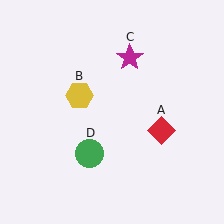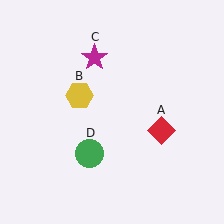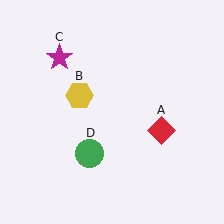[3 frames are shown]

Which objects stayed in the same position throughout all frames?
Red diamond (object A) and yellow hexagon (object B) and green circle (object D) remained stationary.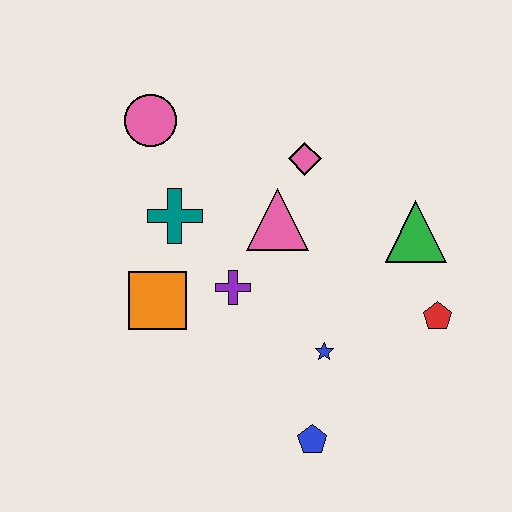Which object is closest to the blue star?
The blue pentagon is closest to the blue star.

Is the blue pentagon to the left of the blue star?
Yes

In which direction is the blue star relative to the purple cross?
The blue star is to the right of the purple cross.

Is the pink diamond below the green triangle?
No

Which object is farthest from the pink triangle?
The blue pentagon is farthest from the pink triangle.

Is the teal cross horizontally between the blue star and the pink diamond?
No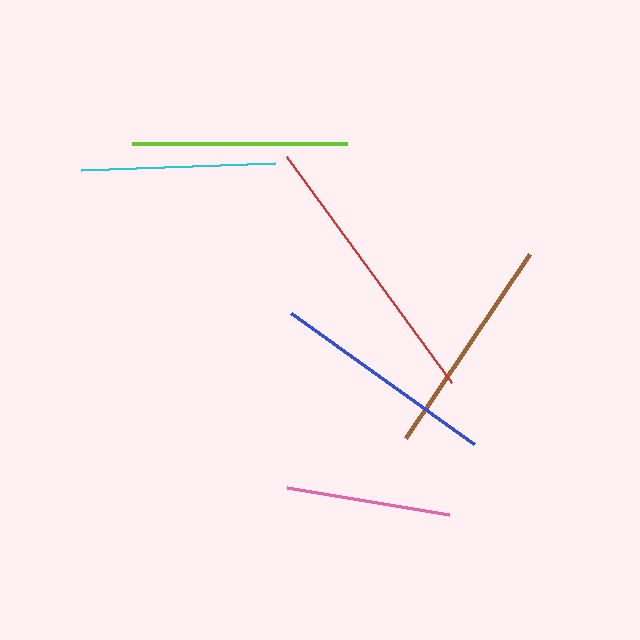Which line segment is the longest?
The red line is the longest at approximately 279 pixels.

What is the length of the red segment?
The red segment is approximately 279 pixels long.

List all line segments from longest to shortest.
From longest to shortest: red, blue, brown, lime, cyan, pink.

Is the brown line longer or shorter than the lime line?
The brown line is longer than the lime line.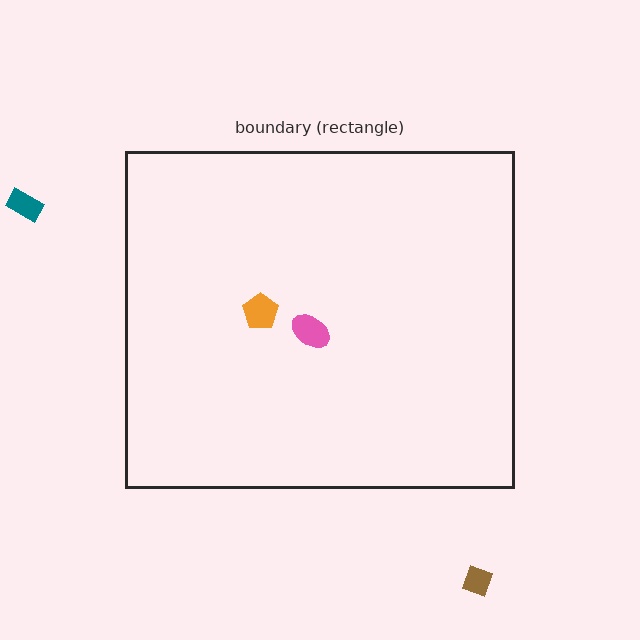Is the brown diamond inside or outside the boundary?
Outside.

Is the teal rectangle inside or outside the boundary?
Outside.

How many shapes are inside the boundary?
2 inside, 2 outside.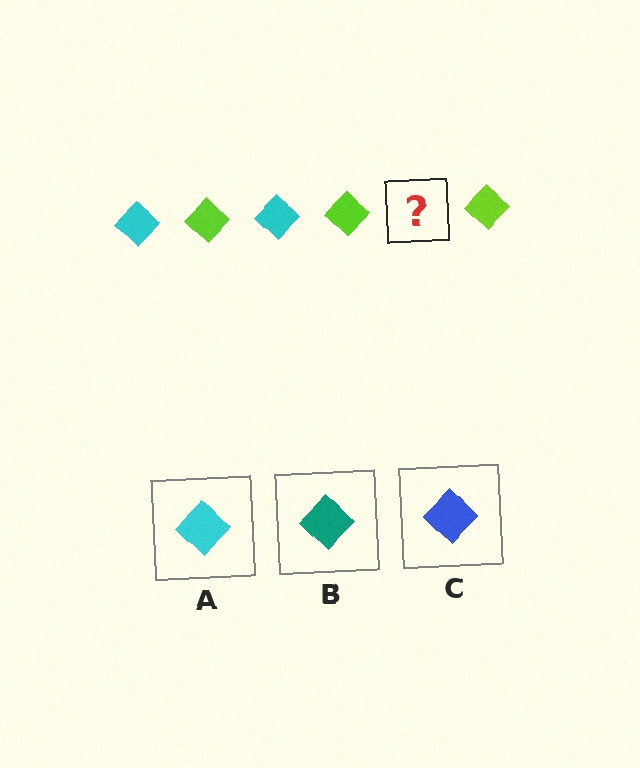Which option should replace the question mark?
Option A.